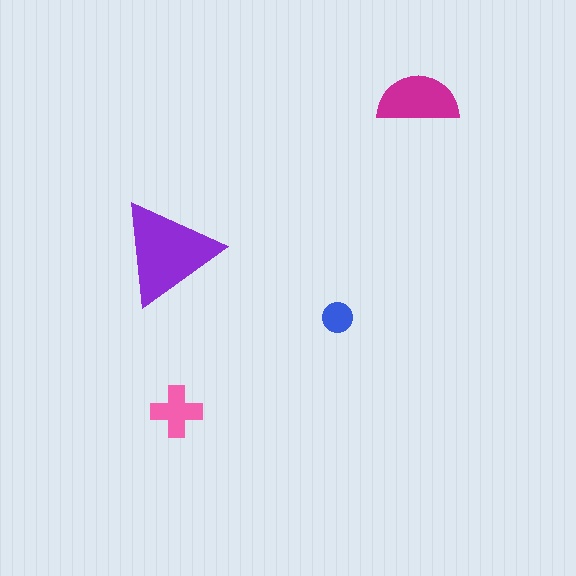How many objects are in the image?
There are 4 objects in the image.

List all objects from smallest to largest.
The blue circle, the pink cross, the magenta semicircle, the purple triangle.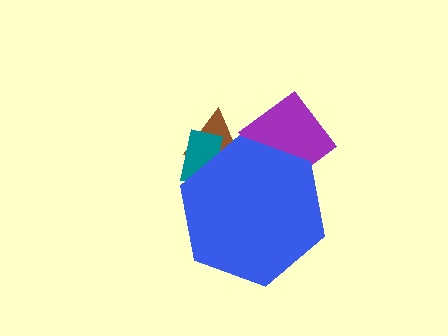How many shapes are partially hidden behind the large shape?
3 shapes are partially hidden.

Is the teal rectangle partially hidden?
Yes, the teal rectangle is partially hidden behind the blue hexagon.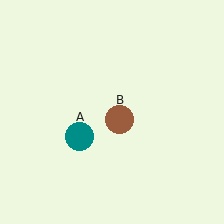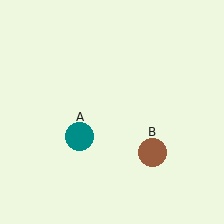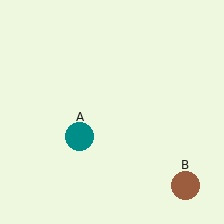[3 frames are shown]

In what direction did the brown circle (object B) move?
The brown circle (object B) moved down and to the right.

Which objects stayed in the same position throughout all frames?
Teal circle (object A) remained stationary.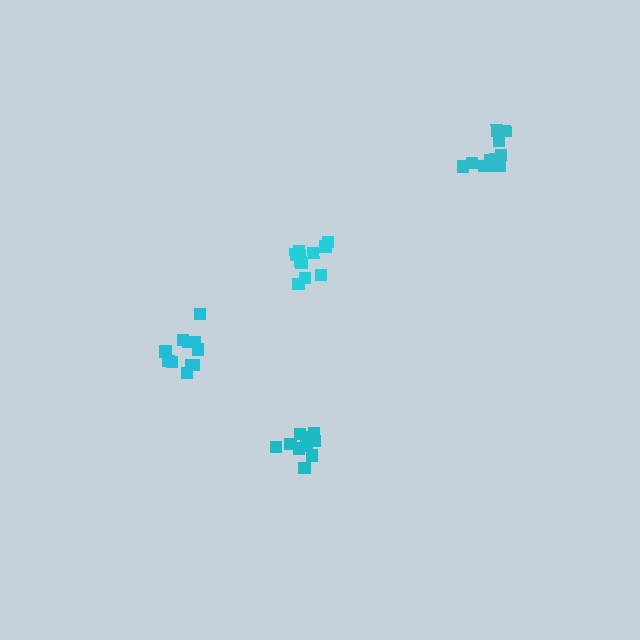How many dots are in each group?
Group 1: 10 dots, Group 2: 12 dots, Group 3: 11 dots, Group 4: 11 dots (44 total).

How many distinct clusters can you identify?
There are 4 distinct clusters.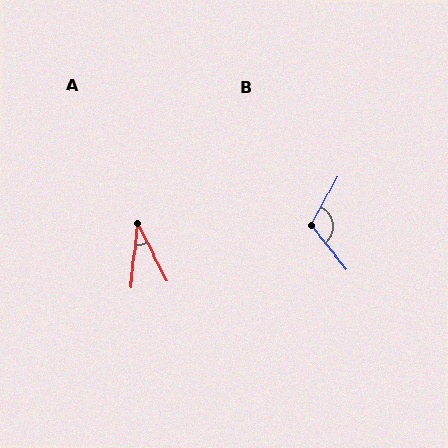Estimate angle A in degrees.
Approximately 33 degrees.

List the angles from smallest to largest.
A (33°), B (113°).